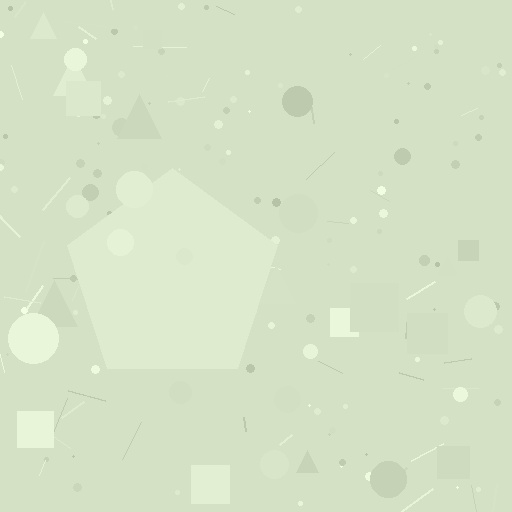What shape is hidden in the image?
A pentagon is hidden in the image.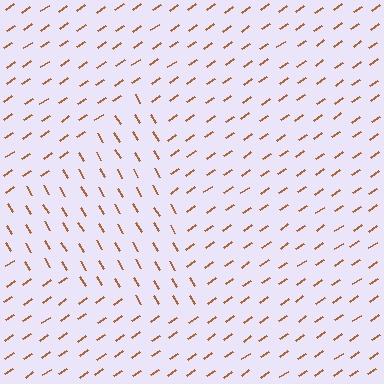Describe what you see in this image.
The image is filled with small brown line segments. A triangle region in the image has lines oriented differently from the surrounding lines, creating a visible texture boundary.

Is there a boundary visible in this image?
Yes, there is a texture boundary formed by a change in line orientation.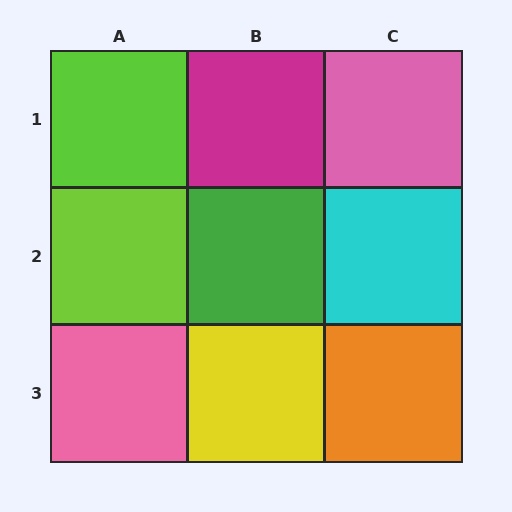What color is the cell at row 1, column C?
Pink.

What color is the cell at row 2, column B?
Green.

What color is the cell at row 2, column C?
Cyan.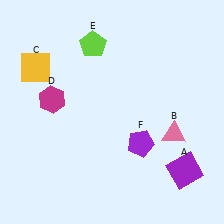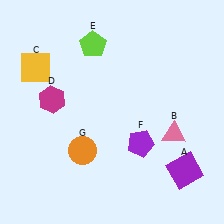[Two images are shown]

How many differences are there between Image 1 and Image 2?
There is 1 difference between the two images.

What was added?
An orange circle (G) was added in Image 2.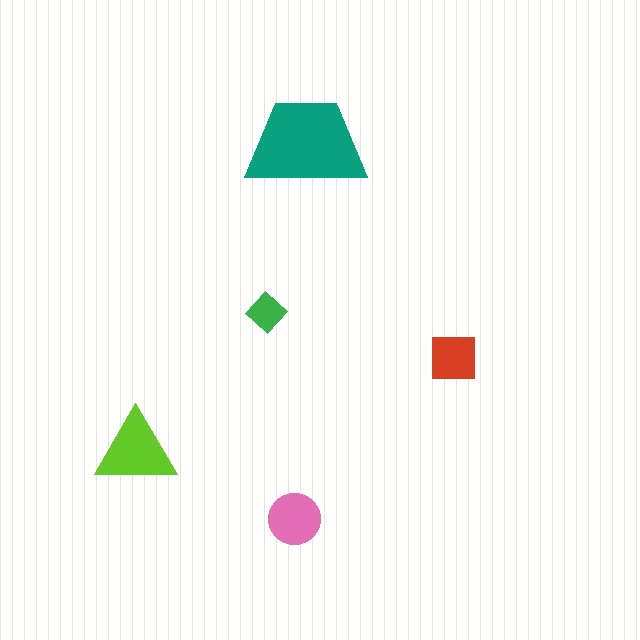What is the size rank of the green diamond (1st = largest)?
5th.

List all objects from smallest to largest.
The green diamond, the red square, the pink circle, the lime triangle, the teal trapezoid.